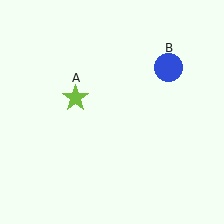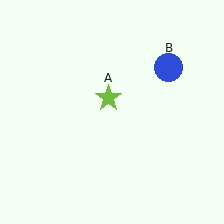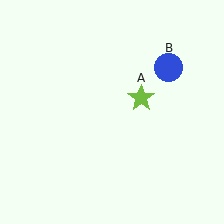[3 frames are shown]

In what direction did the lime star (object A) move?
The lime star (object A) moved right.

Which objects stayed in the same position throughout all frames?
Blue circle (object B) remained stationary.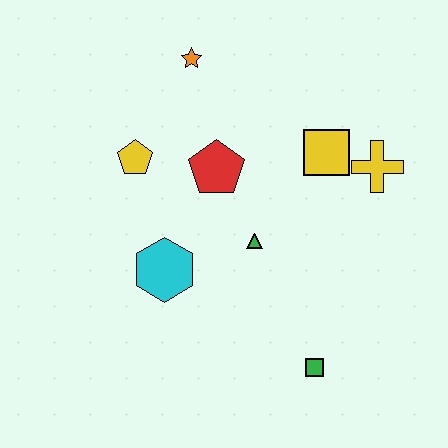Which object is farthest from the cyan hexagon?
The yellow cross is farthest from the cyan hexagon.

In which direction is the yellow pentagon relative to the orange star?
The yellow pentagon is below the orange star.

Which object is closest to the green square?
The green triangle is closest to the green square.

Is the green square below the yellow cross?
Yes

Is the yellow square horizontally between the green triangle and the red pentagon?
No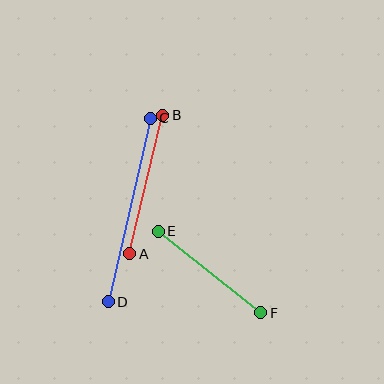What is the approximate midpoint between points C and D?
The midpoint is at approximately (129, 210) pixels.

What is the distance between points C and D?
The distance is approximately 188 pixels.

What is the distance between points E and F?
The distance is approximately 131 pixels.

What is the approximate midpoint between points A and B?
The midpoint is at approximately (146, 184) pixels.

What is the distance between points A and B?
The distance is approximately 142 pixels.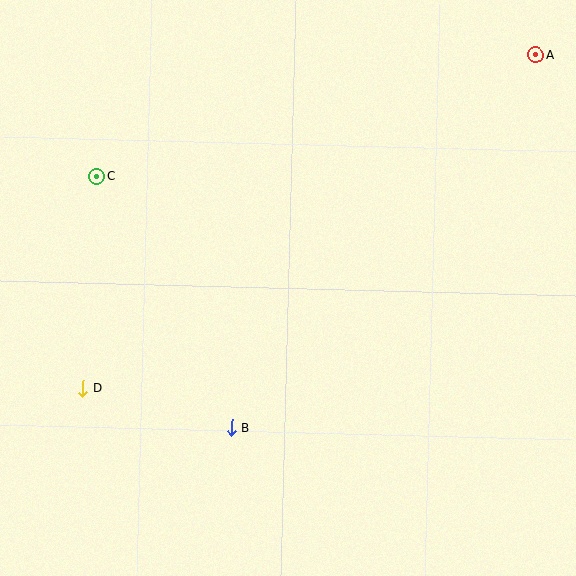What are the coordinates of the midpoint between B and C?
The midpoint between B and C is at (164, 302).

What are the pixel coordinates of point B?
Point B is at (232, 427).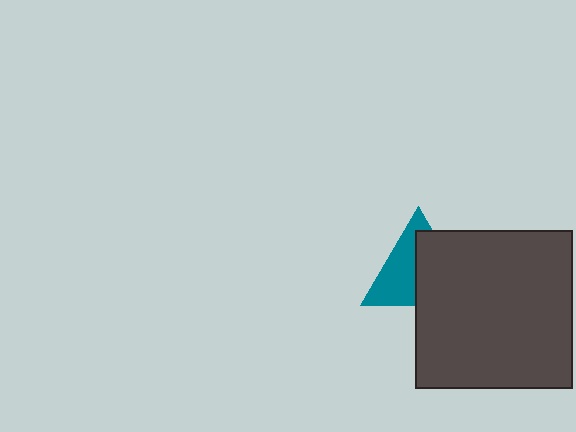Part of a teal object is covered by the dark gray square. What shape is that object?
It is a triangle.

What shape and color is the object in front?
The object in front is a dark gray square.